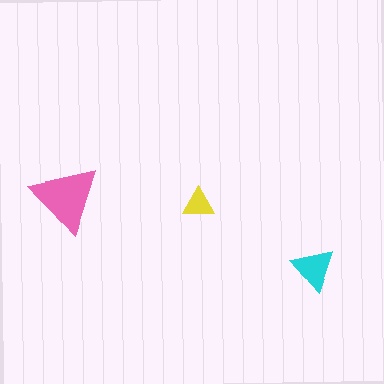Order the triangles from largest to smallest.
the pink one, the cyan one, the yellow one.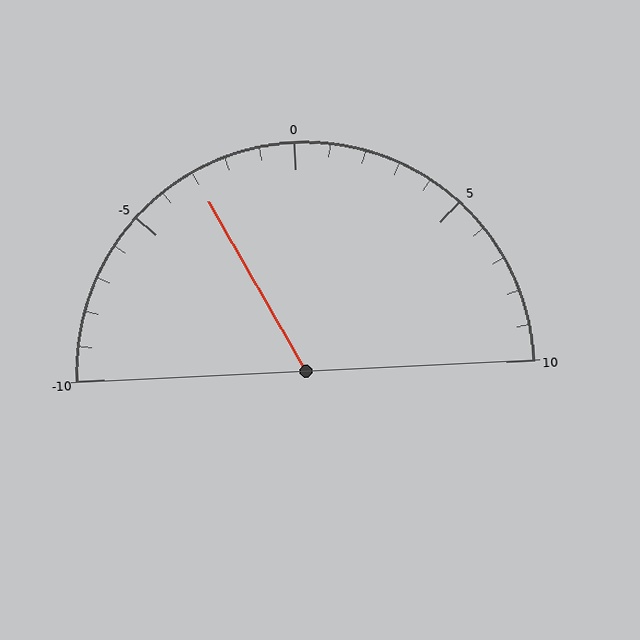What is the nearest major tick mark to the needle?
The nearest major tick mark is -5.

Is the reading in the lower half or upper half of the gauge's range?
The reading is in the lower half of the range (-10 to 10).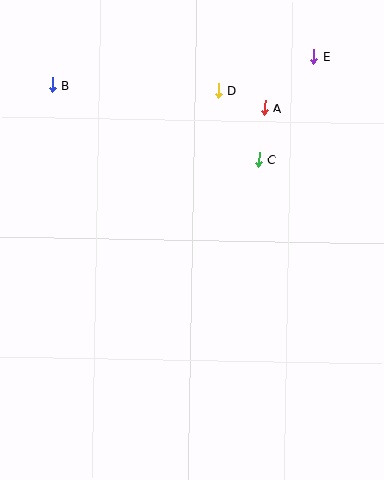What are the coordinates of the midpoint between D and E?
The midpoint between D and E is at (266, 74).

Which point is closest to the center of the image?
Point C at (259, 160) is closest to the center.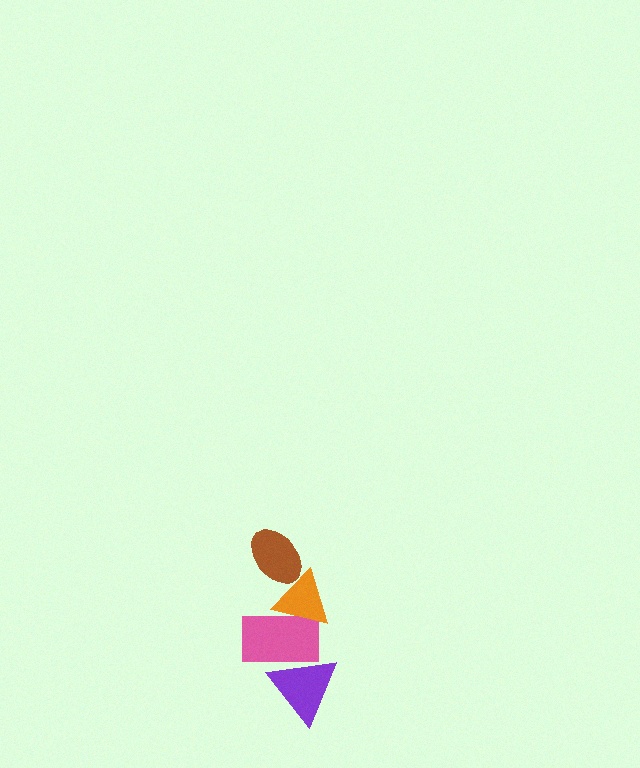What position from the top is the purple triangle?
The purple triangle is 4th from the top.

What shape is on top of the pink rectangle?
The orange triangle is on top of the pink rectangle.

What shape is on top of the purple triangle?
The pink rectangle is on top of the purple triangle.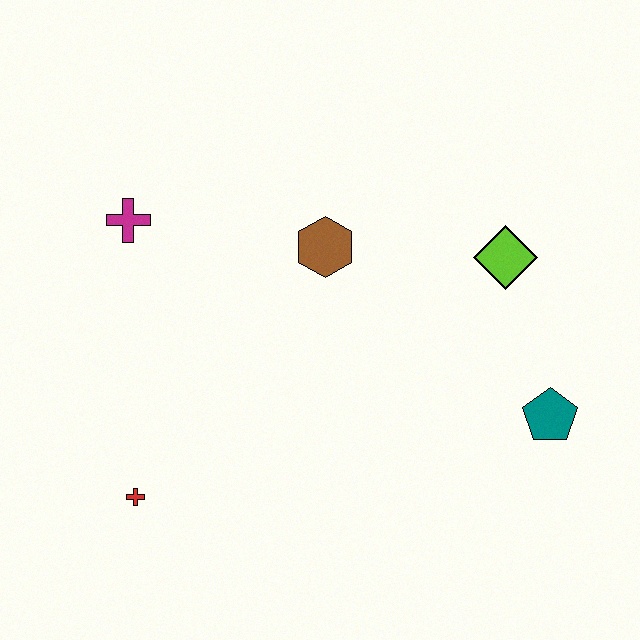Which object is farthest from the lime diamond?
The red cross is farthest from the lime diamond.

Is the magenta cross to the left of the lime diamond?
Yes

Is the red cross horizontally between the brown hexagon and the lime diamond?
No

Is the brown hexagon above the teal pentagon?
Yes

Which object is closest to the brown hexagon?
The lime diamond is closest to the brown hexagon.